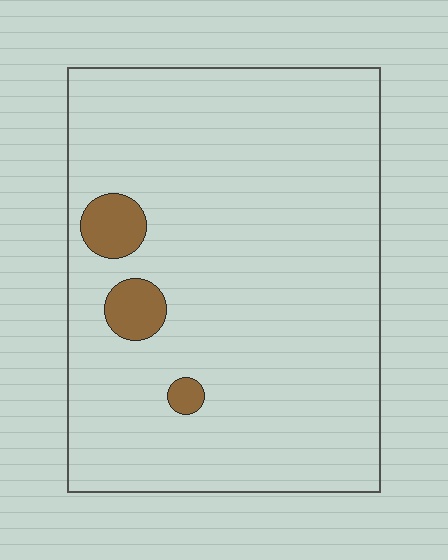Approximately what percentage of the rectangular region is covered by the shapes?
Approximately 5%.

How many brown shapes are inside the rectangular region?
3.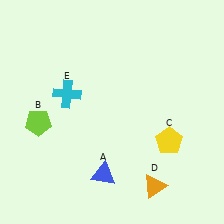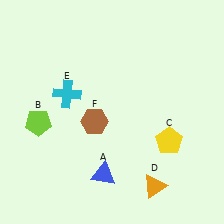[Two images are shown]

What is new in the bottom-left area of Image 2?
A brown hexagon (F) was added in the bottom-left area of Image 2.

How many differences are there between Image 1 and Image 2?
There is 1 difference between the two images.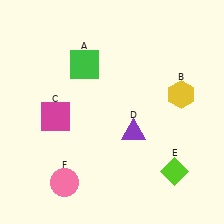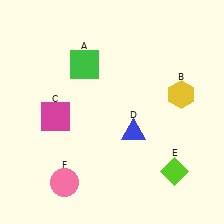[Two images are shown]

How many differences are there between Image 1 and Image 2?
There is 1 difference between the two images.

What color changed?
The triangle (D) changed from purple in Image 1 to blue in Image 2.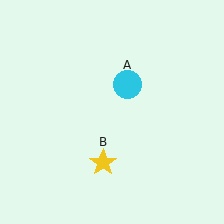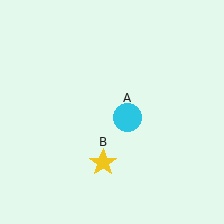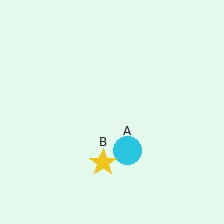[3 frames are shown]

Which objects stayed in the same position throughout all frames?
Yellow star (object B) remained stationary.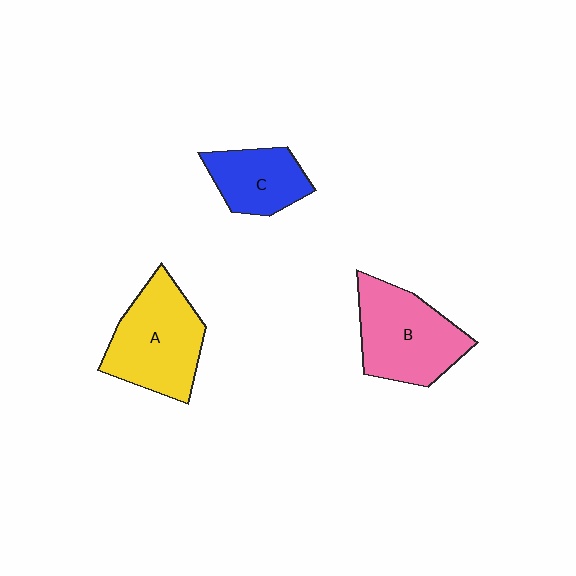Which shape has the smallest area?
Shape C (blue).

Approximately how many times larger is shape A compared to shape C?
Approximately 1.6 times.